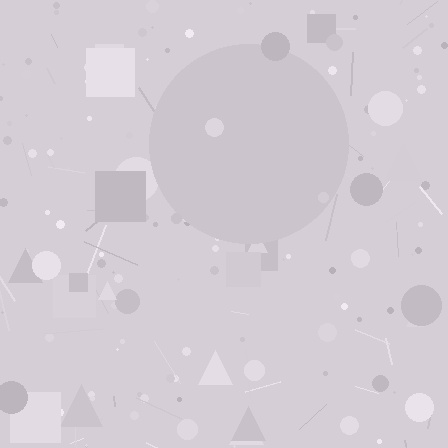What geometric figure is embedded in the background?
A circle is embedded in the background.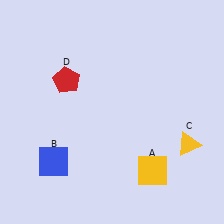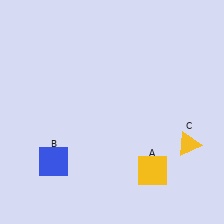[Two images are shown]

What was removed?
The red pentagon (D) was removed in Image 2.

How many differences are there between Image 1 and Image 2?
There is 1 difference between the two images.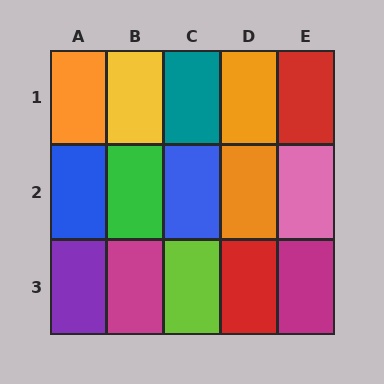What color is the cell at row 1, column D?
Orange.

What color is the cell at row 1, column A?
Orange.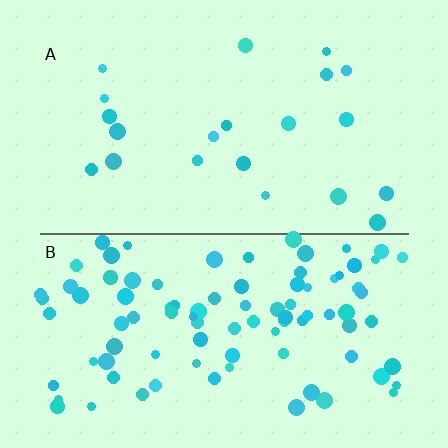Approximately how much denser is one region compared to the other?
Approximately 4.3× — region B over region A.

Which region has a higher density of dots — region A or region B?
B (the bottom).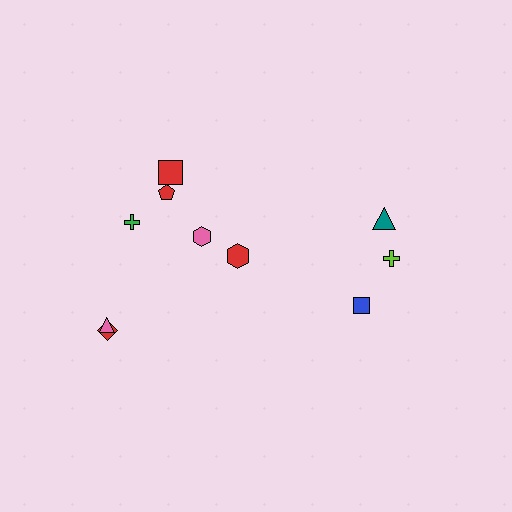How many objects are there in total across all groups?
There are 10 objects.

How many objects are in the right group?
There are 3 objects.